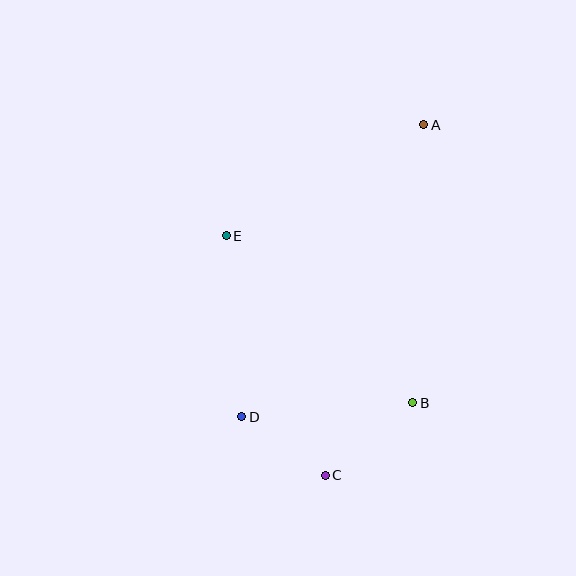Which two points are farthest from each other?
Points A and C are farthest from each other.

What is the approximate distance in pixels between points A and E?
The distance between A and E is approximately 226 pixels.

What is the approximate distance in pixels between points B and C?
The distance between B and C is approximately 113 pixels.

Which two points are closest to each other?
Points C and D are closest to each other.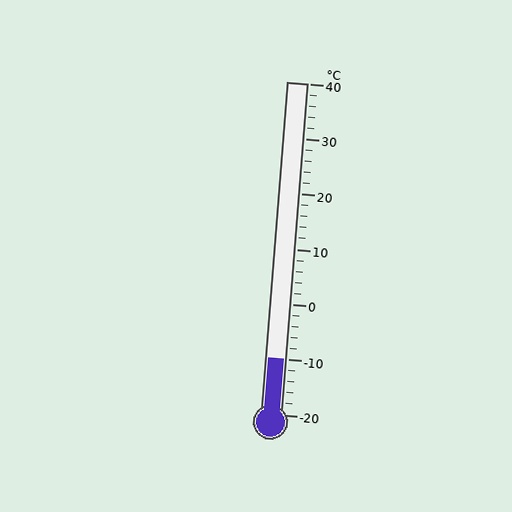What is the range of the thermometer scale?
The thermometer scale ranges from -20°C to 40°C.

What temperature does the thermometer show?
The thermometer shows approximately -10°C.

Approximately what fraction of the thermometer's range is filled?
The thermometer is filled to approximately 15% of its range.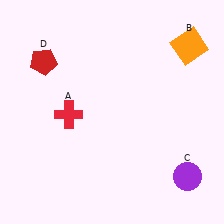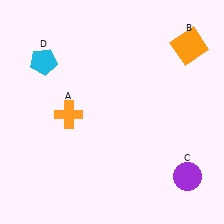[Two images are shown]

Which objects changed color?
A changed from red to orange. D changed from red to cyan.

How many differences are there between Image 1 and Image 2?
There are 2 differences between the two images.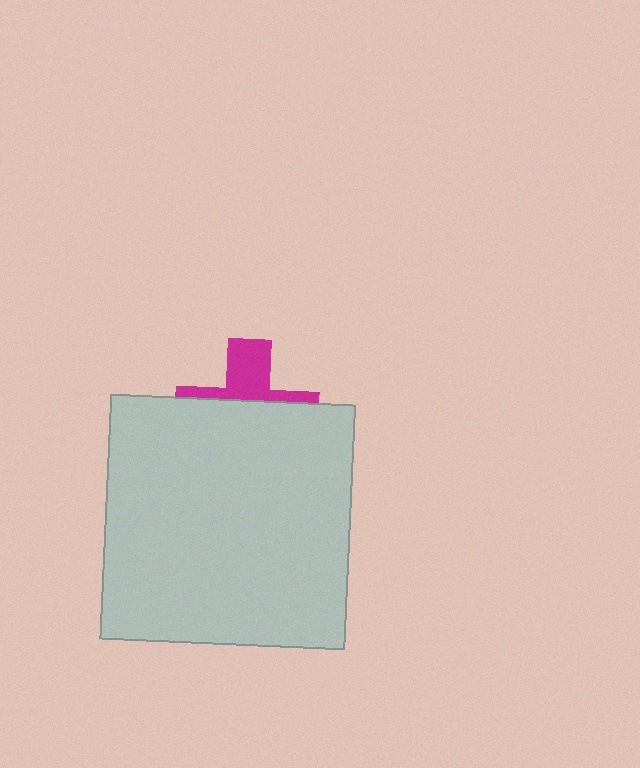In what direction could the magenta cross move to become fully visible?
The magenta cross could move up. That would shift it out from behind the light gray square entirely.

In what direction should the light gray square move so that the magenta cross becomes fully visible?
The light gray square should move down. That is the shortest direction to clear the overlap and leave the magenta cross fully visible.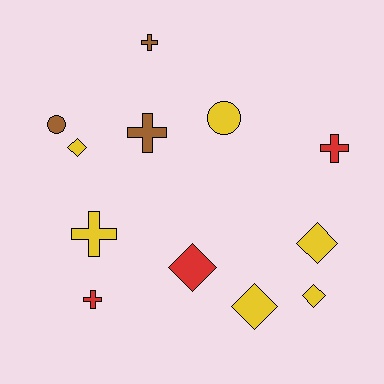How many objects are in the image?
There are 12 objects.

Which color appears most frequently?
Yellow, with 6 objects.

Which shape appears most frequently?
Diamond, with 5 objects.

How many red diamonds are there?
There is 1 red diamond.